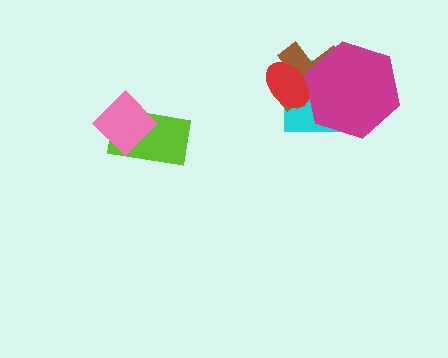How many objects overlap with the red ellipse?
3 objects overlap with the red ellipse.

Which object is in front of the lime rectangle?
The pink diamond is in front of the lime rectangle.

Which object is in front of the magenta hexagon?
The red ellipse is in front of the magenta hexagon.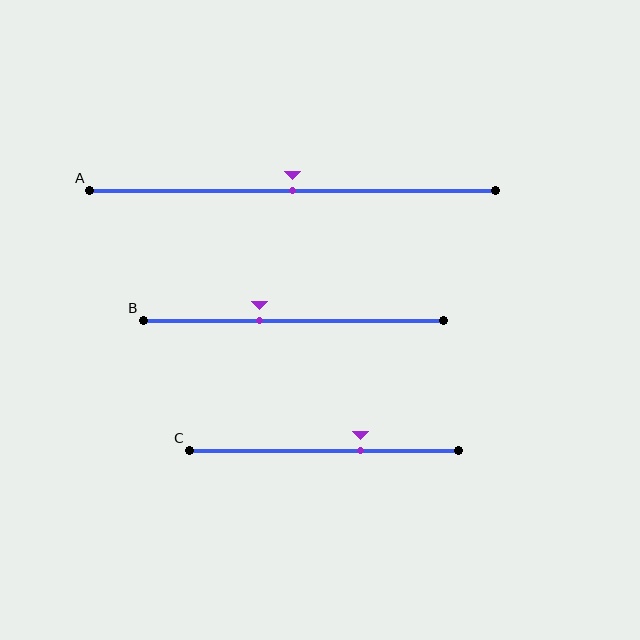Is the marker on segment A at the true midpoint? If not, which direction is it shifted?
Yes, the marker on segment A is at the true midpoint.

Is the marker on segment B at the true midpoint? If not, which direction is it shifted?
No, the marker on segment B is shifted to the left by about 11% of the segment length.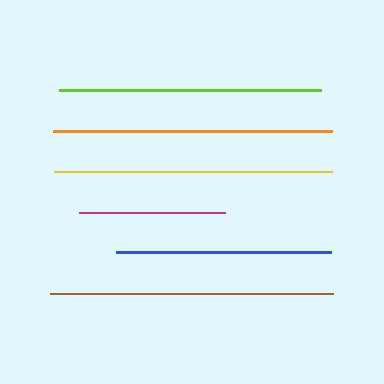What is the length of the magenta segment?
The magenta segment is approximately 147 pixels long.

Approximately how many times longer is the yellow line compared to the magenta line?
The yellow line is approximately 1.9 times the length of the magenta line.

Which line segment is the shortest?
The magenta line is the shortest at approximately 147 pixels.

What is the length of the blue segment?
The blue segment is approximately 215 pixels long.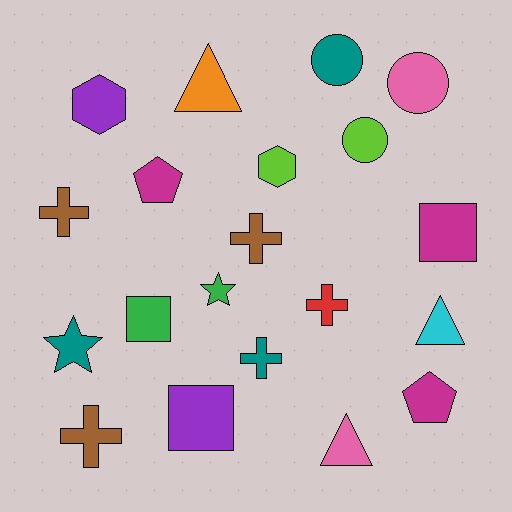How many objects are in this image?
There are 20 objects.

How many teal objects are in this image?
There are 3 teal objects.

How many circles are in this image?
There are 3 circles.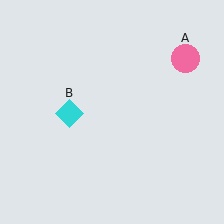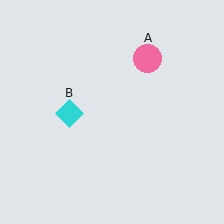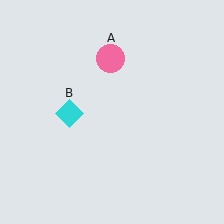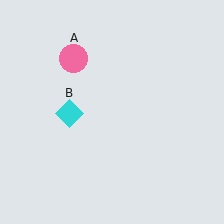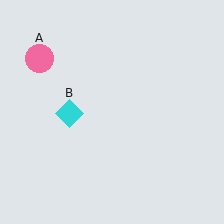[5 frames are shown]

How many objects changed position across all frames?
1 object changed position: pink circle (object A).